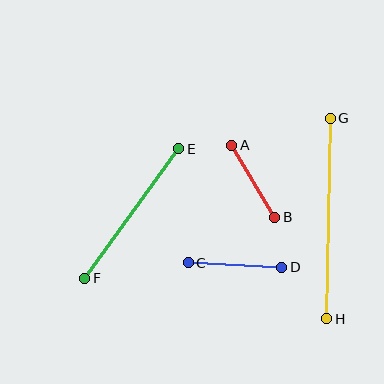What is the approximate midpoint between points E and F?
The midpoint is at approximately (132, 213) pixels.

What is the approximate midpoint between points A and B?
The midpoint is at approximately (253, 181) pixels.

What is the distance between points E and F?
The distance is approximately 160 pixels.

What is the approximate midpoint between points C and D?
The midpoint is at approximately (235, 265) pixels.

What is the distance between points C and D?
The distance is approximately 94 pixels.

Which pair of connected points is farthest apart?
Points G and H are farthest apart.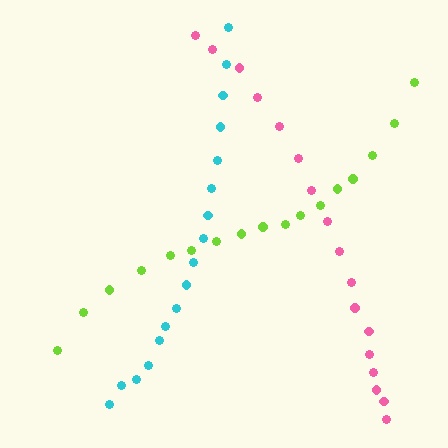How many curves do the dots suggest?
There are 3 distinct paths.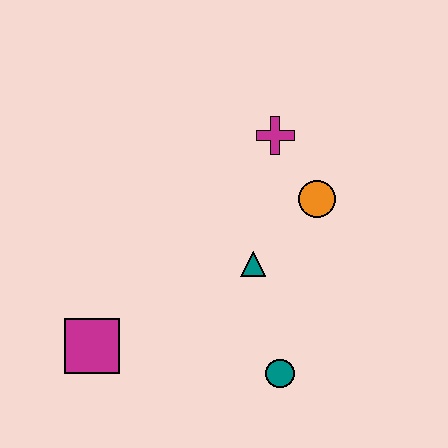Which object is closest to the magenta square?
The teal triangle is closest to the magenta square.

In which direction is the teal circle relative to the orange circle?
The teal circle is below the orange circle.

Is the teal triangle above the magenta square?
Yes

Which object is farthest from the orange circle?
The magenta square is farthest from the orange circle.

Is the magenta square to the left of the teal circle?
Yes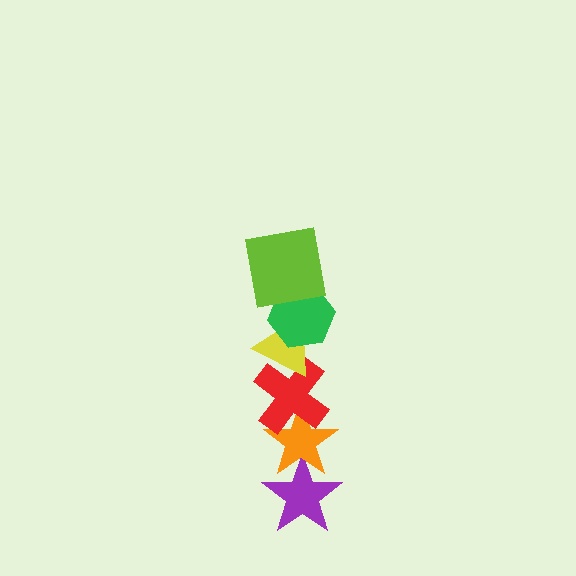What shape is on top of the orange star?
The red cross is on top of the orange star.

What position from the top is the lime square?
The lime square is 1st from the top.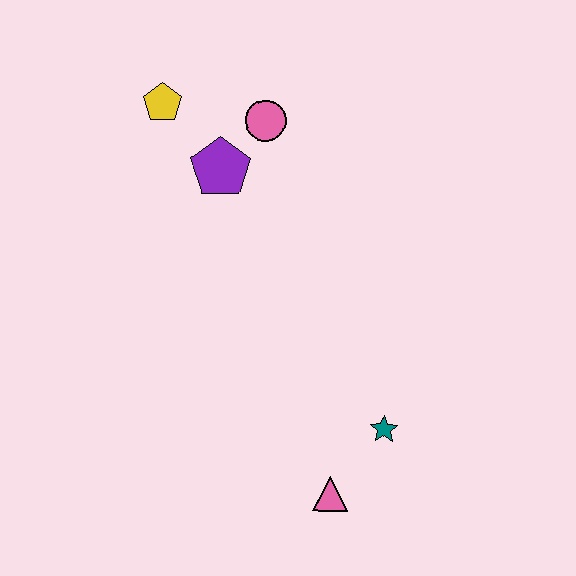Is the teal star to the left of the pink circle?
No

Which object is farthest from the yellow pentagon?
The pink triangle is farthest from the yellow pentagon.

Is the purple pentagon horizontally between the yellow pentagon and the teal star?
Yes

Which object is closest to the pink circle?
The purple pentagon is closest to the pink circle.